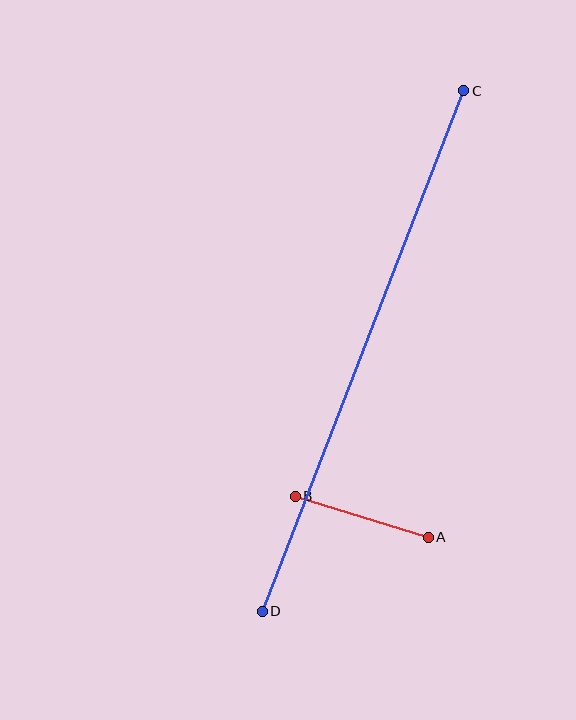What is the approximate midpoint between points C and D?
The midpoint is at approximately (363, 351) pixels.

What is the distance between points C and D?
The distance is approximately 558 pixels.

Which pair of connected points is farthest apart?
Points C and D are farthest apart.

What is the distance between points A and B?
The distance is approximately 139 pixels.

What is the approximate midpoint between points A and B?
The midpoint is at approximately (362, 517) pixels.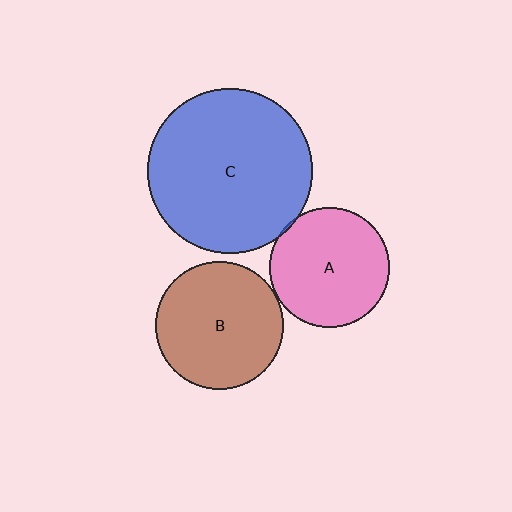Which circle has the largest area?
Circle C (blue).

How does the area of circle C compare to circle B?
Approximately 1.7 times.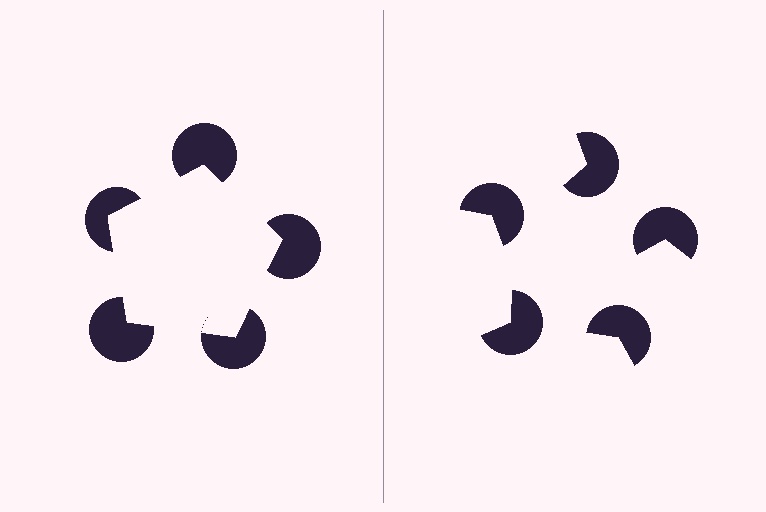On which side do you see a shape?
An illusory pentagon appears on the left side. On the right side the wedge cuts are rotated, so no coherent shape forms.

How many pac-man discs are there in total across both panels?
10 — 5 on each side.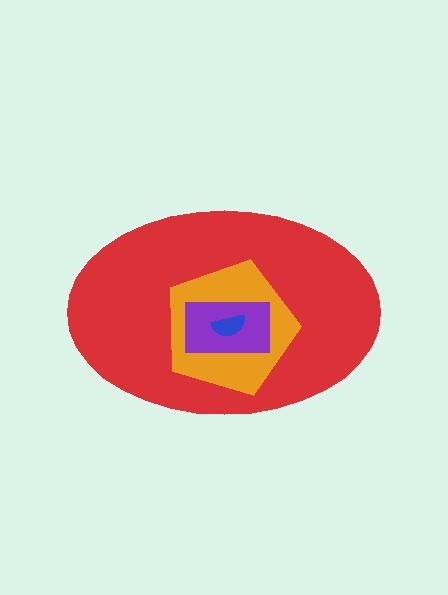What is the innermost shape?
The blue semicircle.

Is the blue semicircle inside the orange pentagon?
Yes.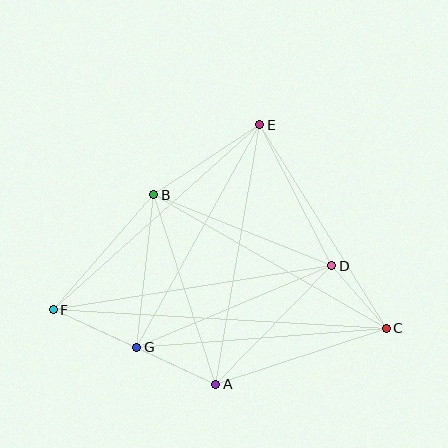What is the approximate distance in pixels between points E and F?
The distance between E and F is approximately 277 pixels.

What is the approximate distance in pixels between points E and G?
The distance between E and G is approximately 254 pixels.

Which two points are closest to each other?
Points C and D are closest to each other.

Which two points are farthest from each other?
Points C and F are farthest from each other.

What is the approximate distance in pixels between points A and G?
The distance between A and G is approximately 87 pixels.